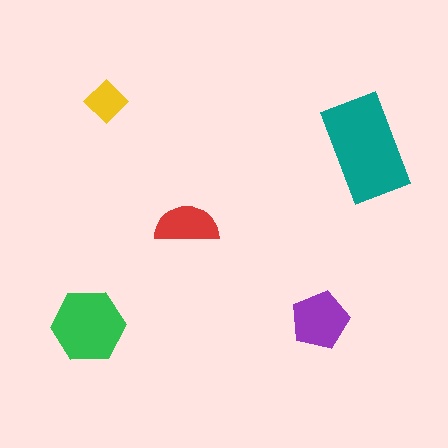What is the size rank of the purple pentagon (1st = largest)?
3rd.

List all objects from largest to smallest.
The teal rectangle, the green hexagon, the purple pentagon, the red semicircle, the yellow diamond.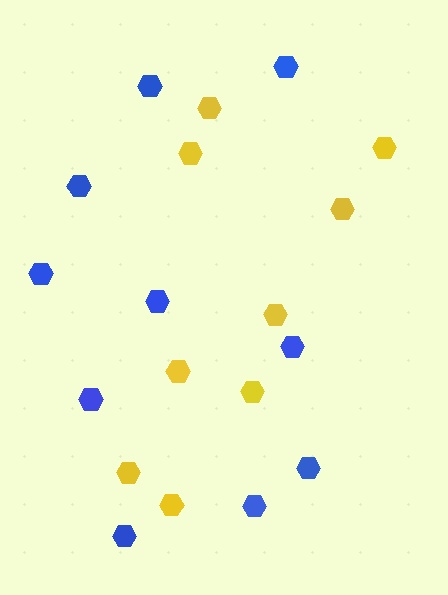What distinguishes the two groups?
There are 2 groups: one group of blue hexagons (10) and one group of yellow hexagons (9).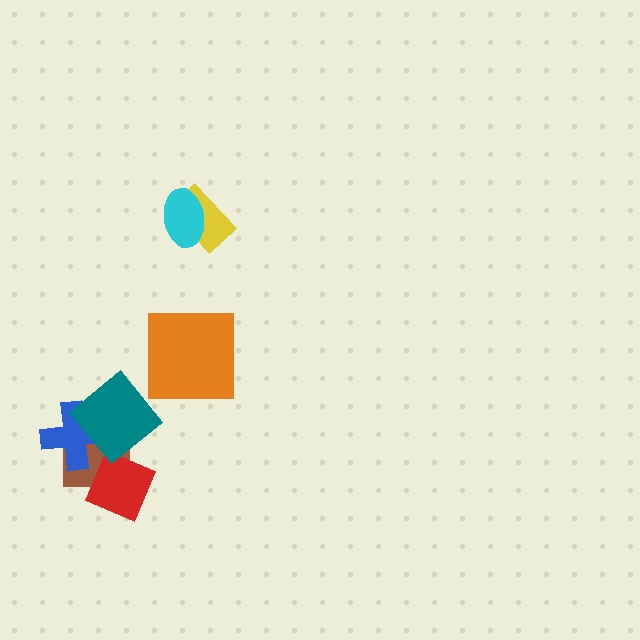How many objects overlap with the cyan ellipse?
1 object overlaps with the cyan ellipse.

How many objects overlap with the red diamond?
2 objects overlap with the red diamond.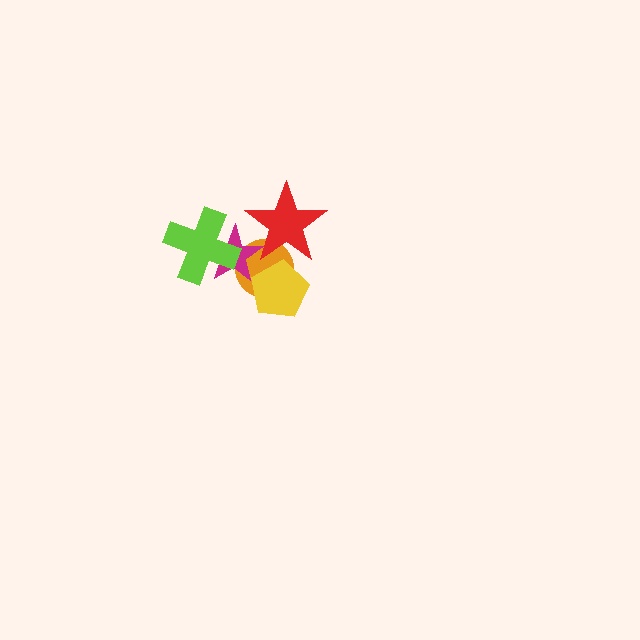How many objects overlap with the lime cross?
1 object overlaps with the lime cross.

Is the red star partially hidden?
Yes, it is partially covered by another shape.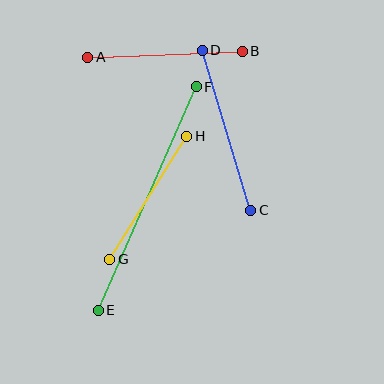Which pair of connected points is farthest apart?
Points E and F are farthest apart.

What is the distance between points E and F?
The distance is approximately 244 pixels.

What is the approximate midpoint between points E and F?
The midpoint is at approximately (147, 199) pixels.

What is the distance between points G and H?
The distance is approximately 145 pixels.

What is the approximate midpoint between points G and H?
The midpoint is at approximately (148, 198) pixels.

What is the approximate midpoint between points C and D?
The midpoint is at approximately (226, 130) pixels.